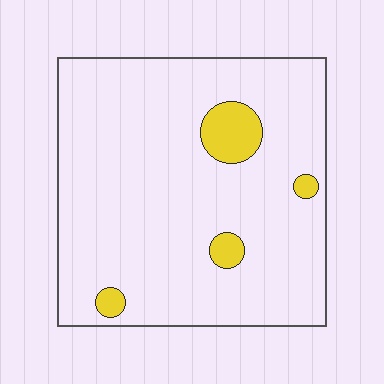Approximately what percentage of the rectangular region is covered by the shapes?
Approximately 5%.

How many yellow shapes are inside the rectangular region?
4.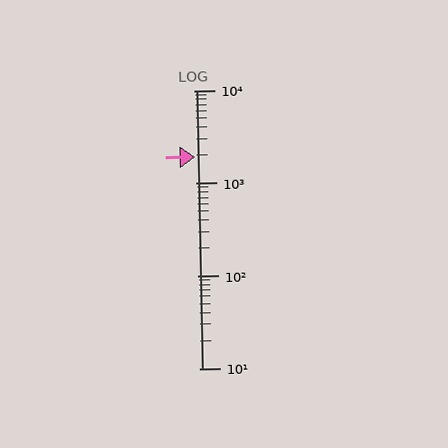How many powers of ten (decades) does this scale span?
The scale spans 3 decades, from 10 to 10000.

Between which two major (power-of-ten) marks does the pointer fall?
The pointer is between 1000 and 10000.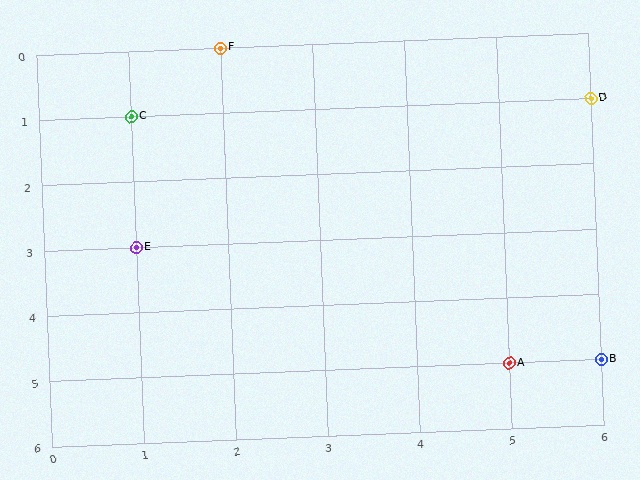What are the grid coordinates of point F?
Point F is at grid coordinates (2, 0).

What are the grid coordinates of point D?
Point D is at grid coordinates (6, 1).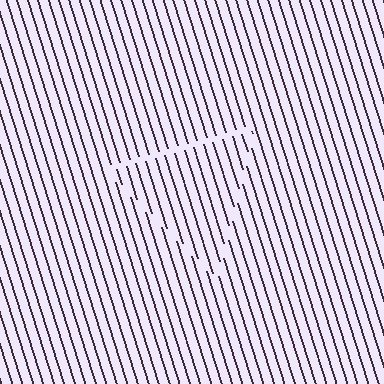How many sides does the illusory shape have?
3 sides — the line-ends trace a triangle.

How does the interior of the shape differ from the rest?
The interior of the shape contains the same grating, shifted by half a period — the contour is defined by the phase discontinuity where line-ends from the inner and outer gratings abut.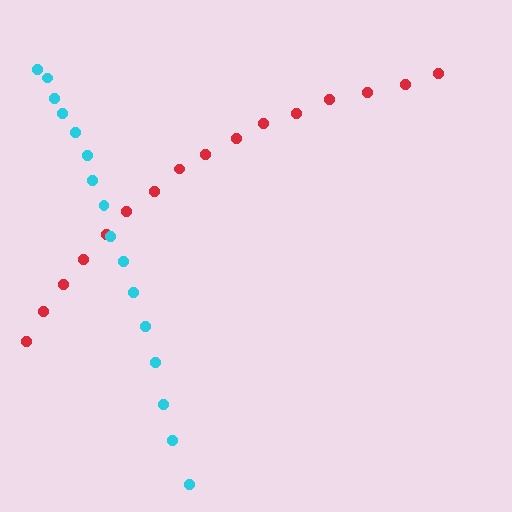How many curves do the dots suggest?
There are 2 distinct paths.